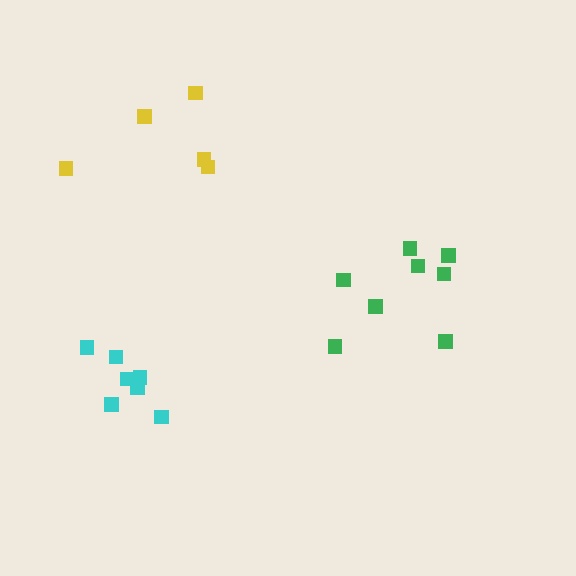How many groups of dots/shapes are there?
There are 3 groups.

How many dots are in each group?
Group 1: 8 dots, Group 2: 7 dots, Group 3: 5 dots (20 total).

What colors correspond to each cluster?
The clusters are colored: green, cyan, yellow.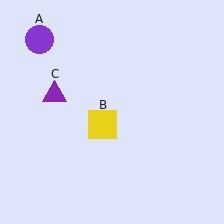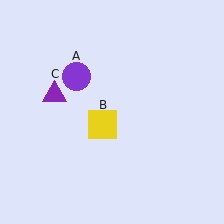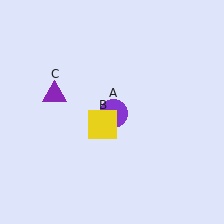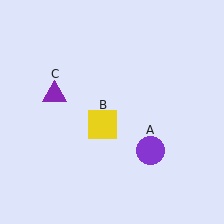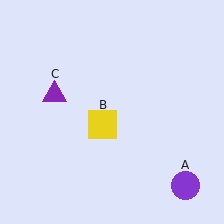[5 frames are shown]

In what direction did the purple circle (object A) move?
The purple circle (object A) moved down and to the right.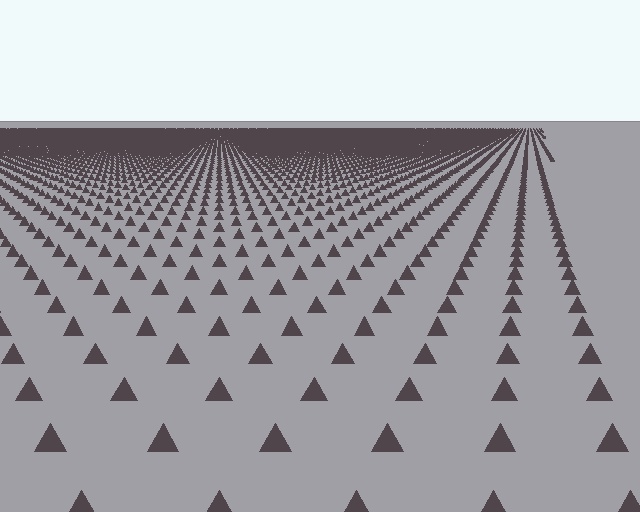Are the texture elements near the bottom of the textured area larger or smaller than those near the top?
Larger. Near the bottom, elements are closer to the viewer and appear at a bigger on-screen size.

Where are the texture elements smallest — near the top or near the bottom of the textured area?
Near the top.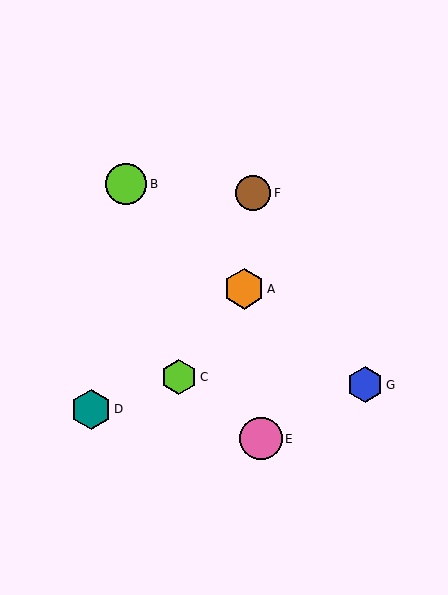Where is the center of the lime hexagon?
The center of the lime hexagon is at (179, 377).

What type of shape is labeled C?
Shape C is a lime hexagon.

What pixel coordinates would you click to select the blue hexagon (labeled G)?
Click at (365, 385) to select the blue hexagon G.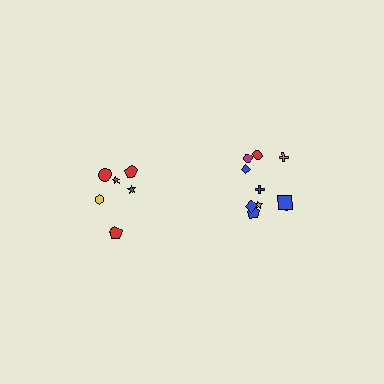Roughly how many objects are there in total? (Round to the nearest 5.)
Roughly 15 objects in total.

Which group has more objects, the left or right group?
The right group.